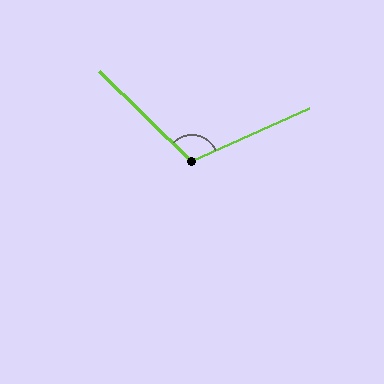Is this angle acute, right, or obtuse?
It is obtuse.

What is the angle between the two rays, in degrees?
Approximately 112 degrees.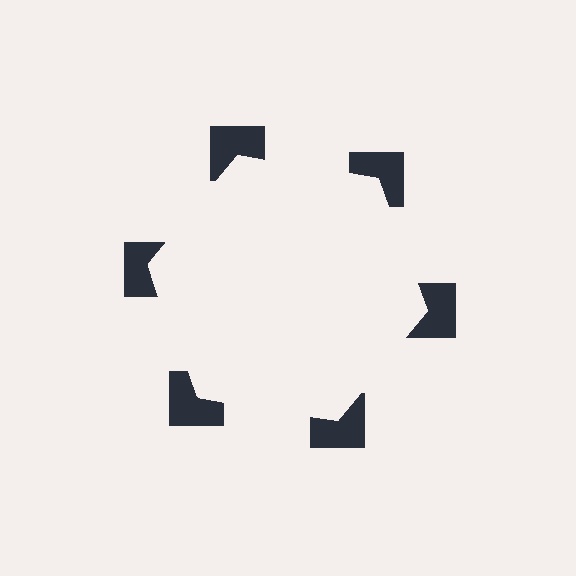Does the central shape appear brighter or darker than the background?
It typically appears slightly brighter than the background, even though no actual brightness change is drawn.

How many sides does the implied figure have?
6 sides.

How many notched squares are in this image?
There are 6 — one at each vertex of the illusory hexagon.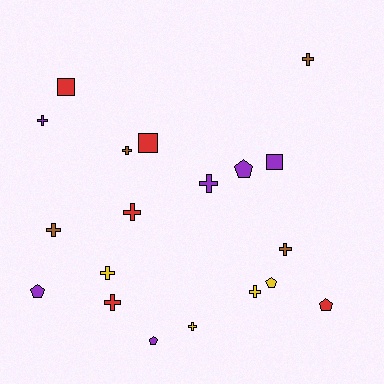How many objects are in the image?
There are 19 objects.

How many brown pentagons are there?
There are no brown pentagons.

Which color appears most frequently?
Purple, with 6 objects.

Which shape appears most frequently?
Cross, with 11 objects.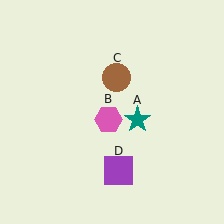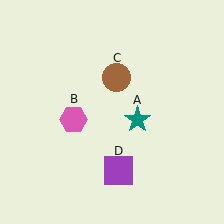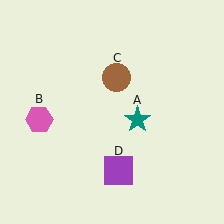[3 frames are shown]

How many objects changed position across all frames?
1 object changed position: pink hexagon (object B).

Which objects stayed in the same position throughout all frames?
Teal star (object A) and brown circle (object C) and purple square (object D) remained stationary.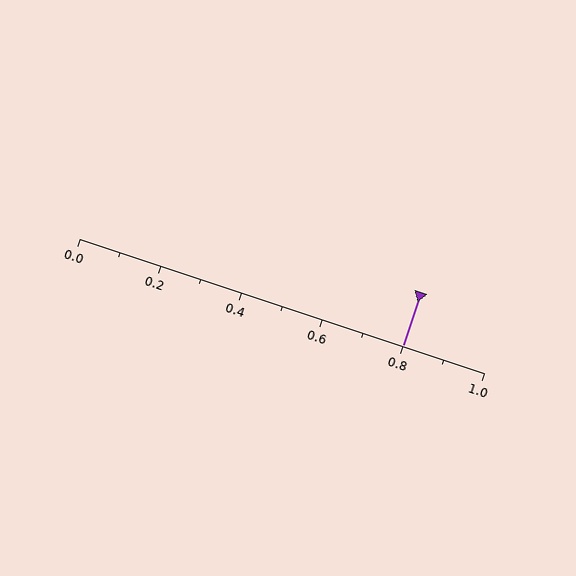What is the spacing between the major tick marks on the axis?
The major ticks are spaced 0.2 apart.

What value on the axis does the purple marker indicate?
The marker indicates approximately 0.8.